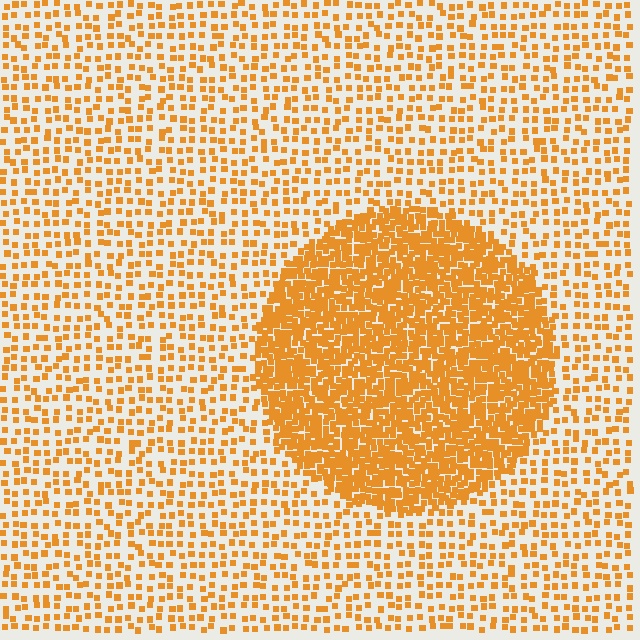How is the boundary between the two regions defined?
The boundary is defined by a change in element density (approximately 2.9x ratio). All elements are the same color, size, and shape.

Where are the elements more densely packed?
The elements are more densely packed inside the circle boundary.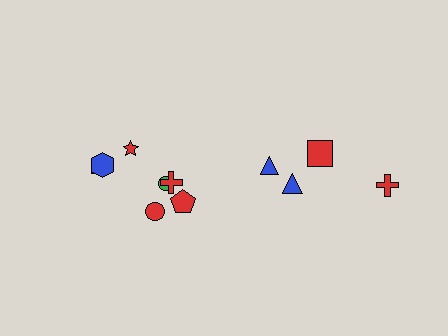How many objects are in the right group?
There are 4 objects.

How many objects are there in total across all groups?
There are 11 objects.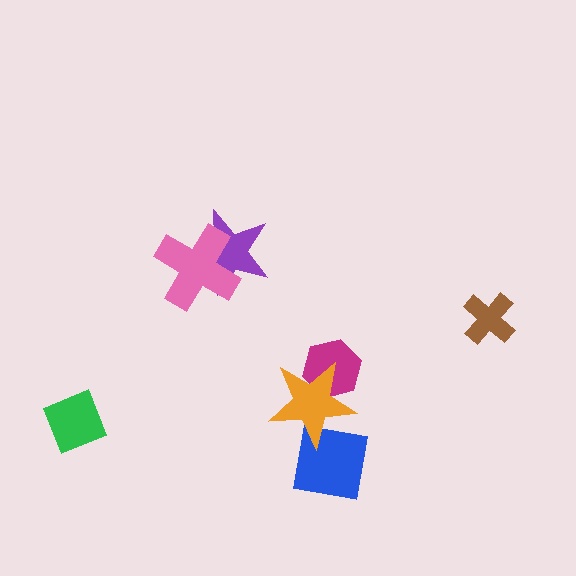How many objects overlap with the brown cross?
0 objects overlap with the brown cross.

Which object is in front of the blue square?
The orange star is in front of the blue square.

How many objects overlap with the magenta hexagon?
1 object overlaps with the magenta hexagon.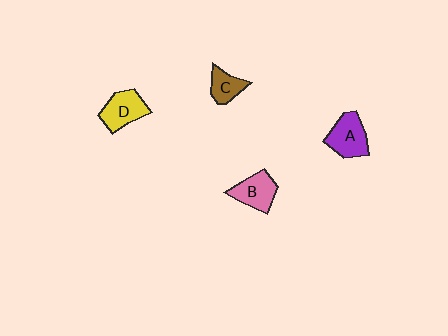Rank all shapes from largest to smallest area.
From largest to smallest: A (purple), D (yellow), B (pink), C (brown).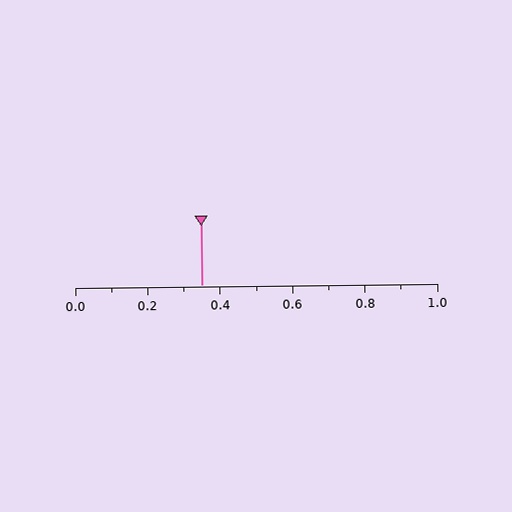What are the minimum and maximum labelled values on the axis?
The axis runs from 0.0 to 1.0.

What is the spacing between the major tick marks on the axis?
The major ticks are spaced 0.2 apart.